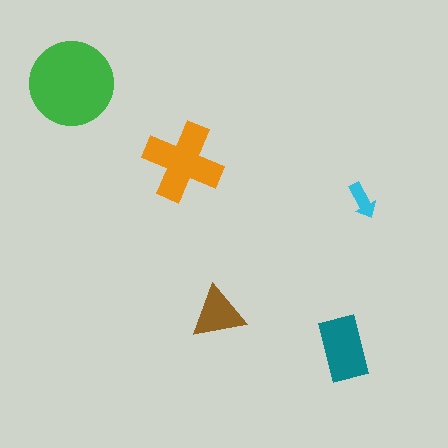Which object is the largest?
The green circle.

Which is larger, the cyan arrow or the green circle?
The green circle.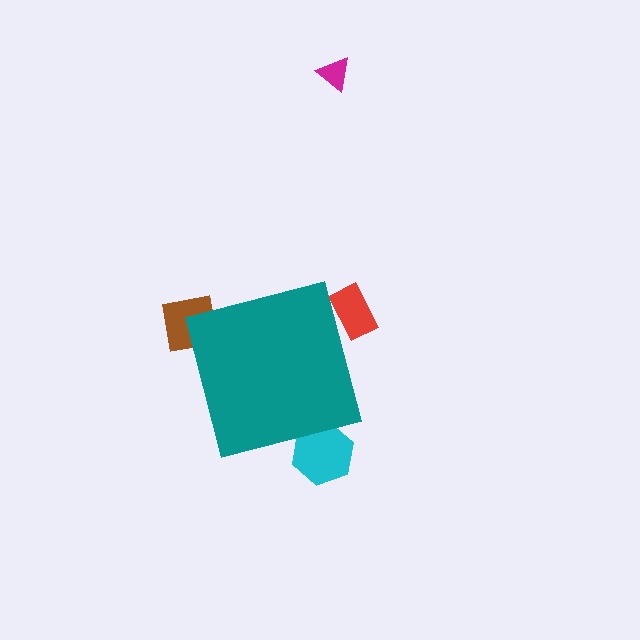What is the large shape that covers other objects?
A teal square.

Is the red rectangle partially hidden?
Yes, the red rectangle is partially hidden behind the teal square.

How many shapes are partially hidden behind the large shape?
3 shapes are partially hidden.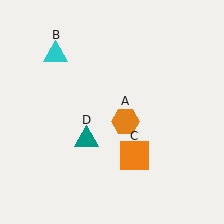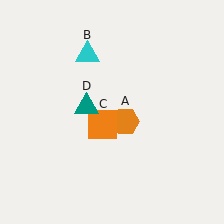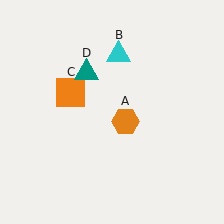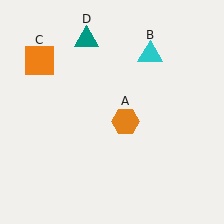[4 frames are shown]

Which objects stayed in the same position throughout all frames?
Orange hexagon (object A) remained stationary.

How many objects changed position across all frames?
3 objects changed position: cyan triangle (object B), orange square (object C), teal triangle (object D).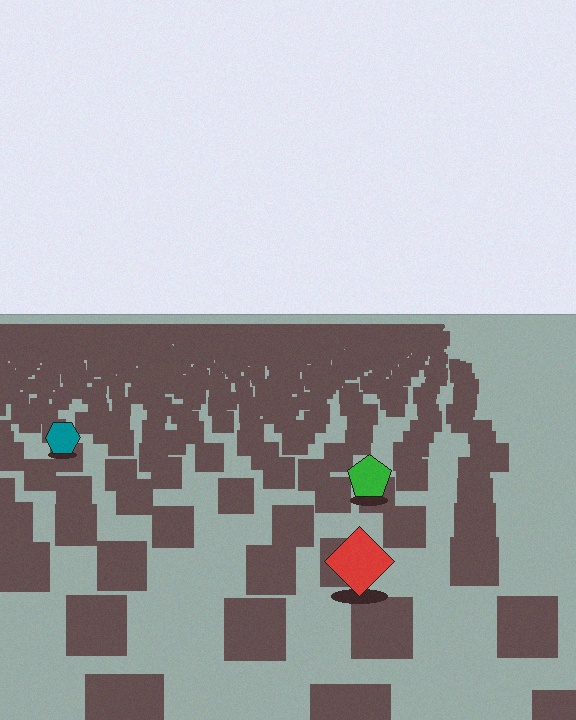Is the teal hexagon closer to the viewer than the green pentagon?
No. The green pentagon is closer — you can tell from the texture gradient: the ground texture is coarser near it.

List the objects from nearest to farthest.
From nearest to farthest: the red diamond, the green pentagon, the teal hexagon.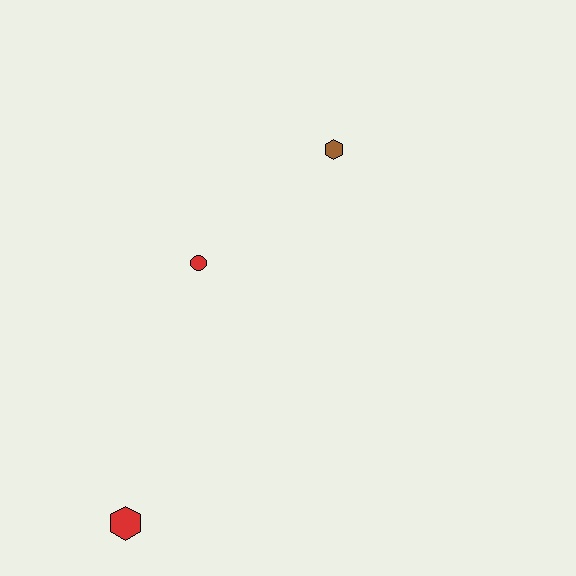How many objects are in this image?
There are 3 objects.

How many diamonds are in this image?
There are no diamonds.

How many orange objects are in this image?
There are no orange objects.